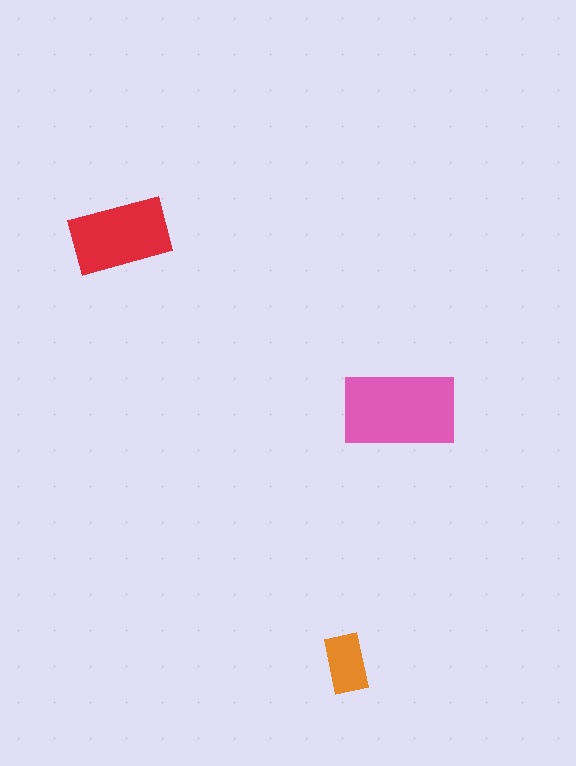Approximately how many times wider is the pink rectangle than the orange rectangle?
About 2 times wider.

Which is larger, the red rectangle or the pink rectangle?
The pink one.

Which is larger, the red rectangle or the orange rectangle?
The red one.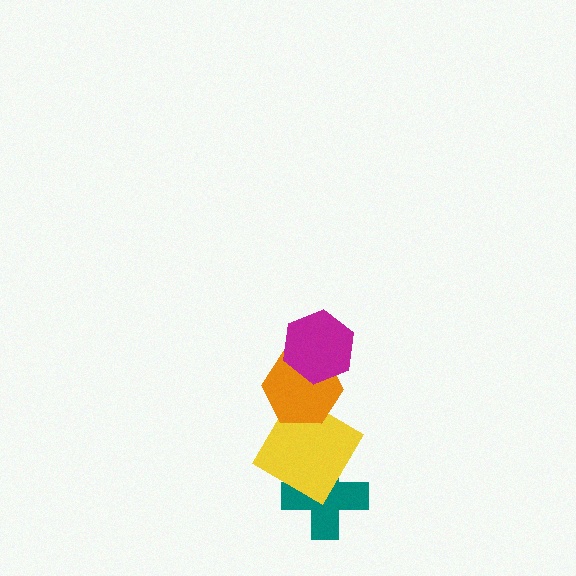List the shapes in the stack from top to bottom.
From top to bottom: the magenta hexagon, the orange hexagon, the yellow diamond, the teal cross.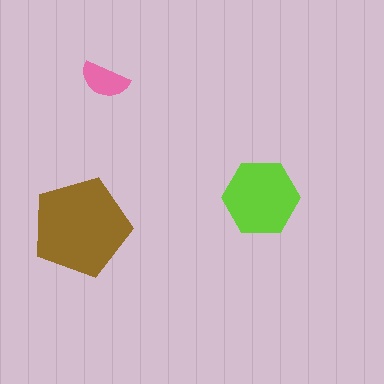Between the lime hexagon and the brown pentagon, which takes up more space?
The brown pentagon.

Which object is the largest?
The brown pentagon.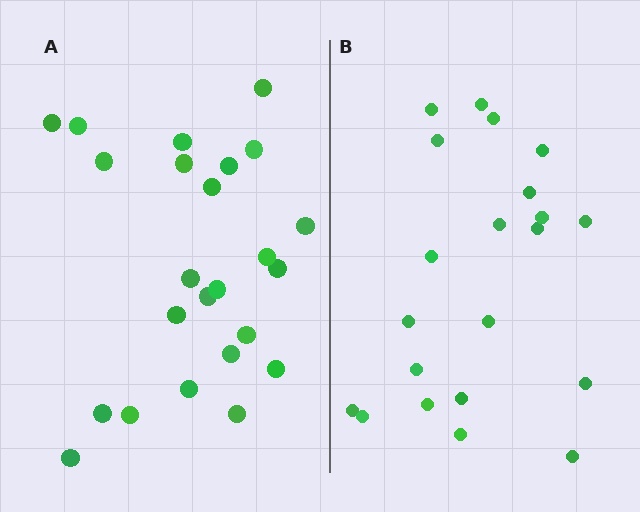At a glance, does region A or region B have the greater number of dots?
Region A (the left region) has more dots.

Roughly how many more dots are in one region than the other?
Region A has just a few more — roughly 2 or 3 more dots than region B.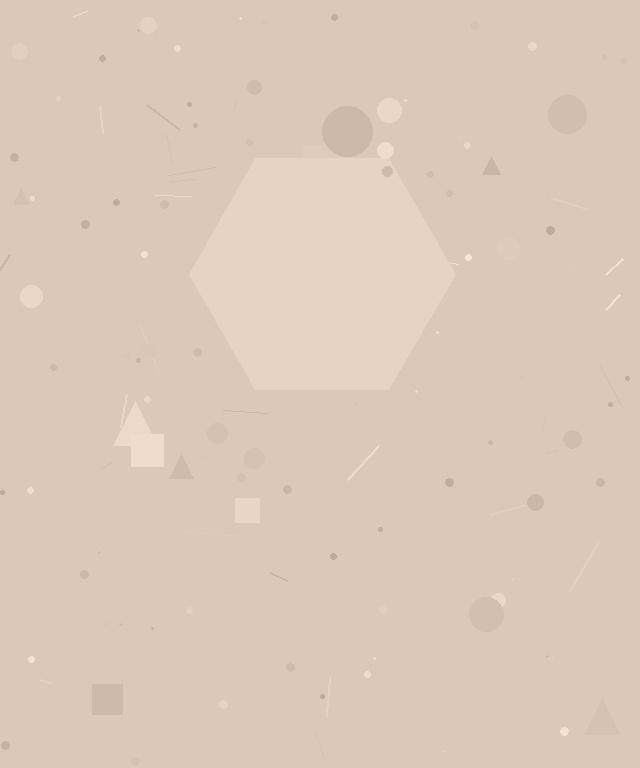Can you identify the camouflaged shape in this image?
The camouflaged shape is a hexagon.